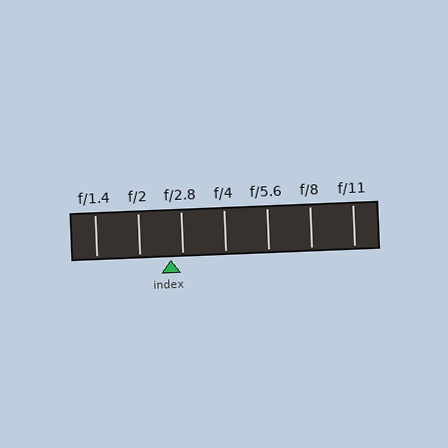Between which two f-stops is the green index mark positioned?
The index mark is between f/2 and f/2.8.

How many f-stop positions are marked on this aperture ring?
There are 7 f-stop positions marked.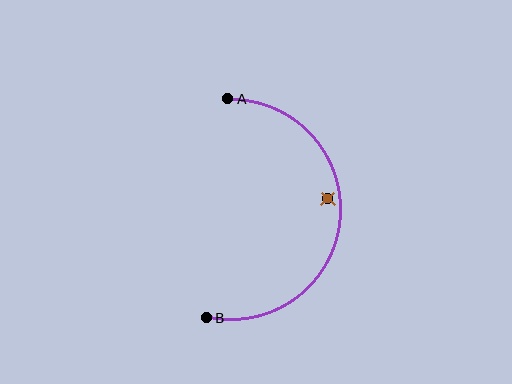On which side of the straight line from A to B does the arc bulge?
The arc bulges to the right of the straight line connecting A and B.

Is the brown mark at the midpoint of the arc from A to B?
No — the brown mark does not lie on the arc at all. It sits slightly inside the curve.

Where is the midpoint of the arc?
The arc midpoint is the point on the curve farthest from the straight line joining A and B. It sits to the right of that line.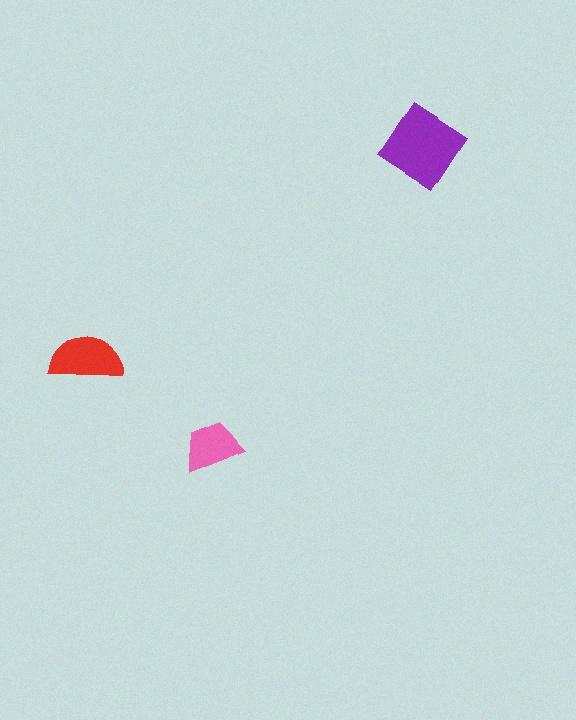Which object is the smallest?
The pink trapezoid.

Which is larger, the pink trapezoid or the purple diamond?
The purple diamond.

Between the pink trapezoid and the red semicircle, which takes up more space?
The red semicircle.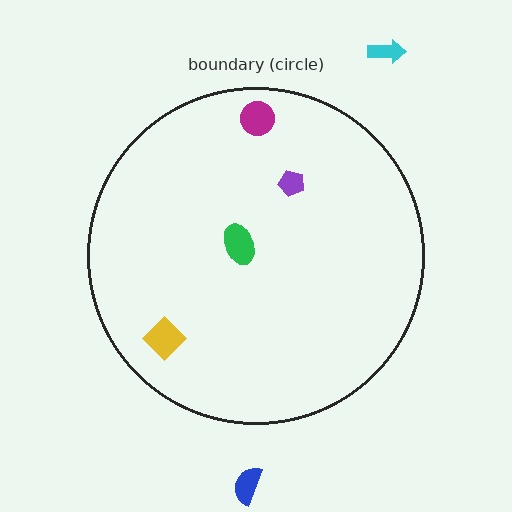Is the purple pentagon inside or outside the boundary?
Inside.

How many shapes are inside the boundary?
4 inside, 2 outside.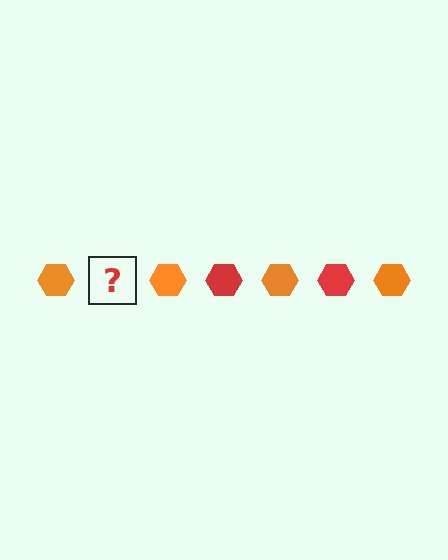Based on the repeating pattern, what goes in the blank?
The blank should be a red hexagon.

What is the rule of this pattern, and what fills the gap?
The rule is that the pattern cycles through orange, red hexagons. The gap should be filled with a red hexagon.